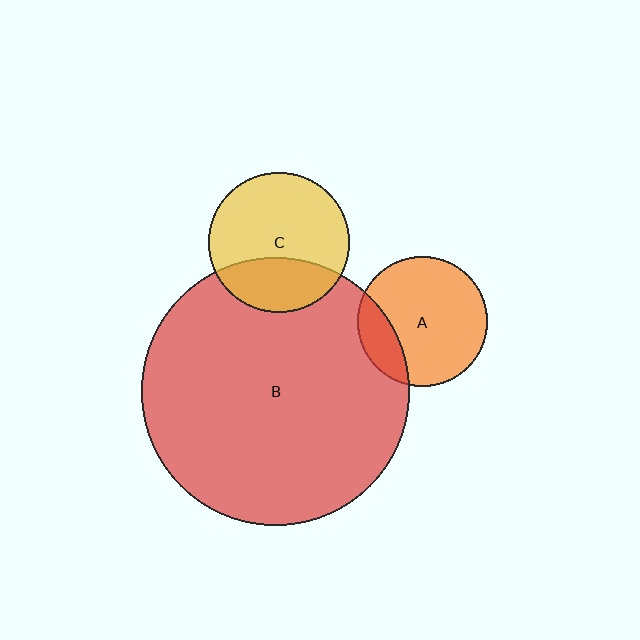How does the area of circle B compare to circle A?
Approximately 4.3 times.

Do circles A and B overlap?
Yes.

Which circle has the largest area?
Circle B (red).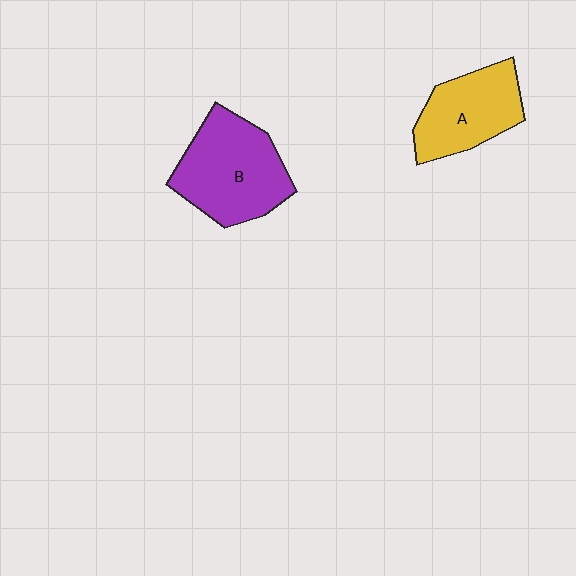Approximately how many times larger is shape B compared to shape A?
Approximately 1.3 times.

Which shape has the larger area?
Shape B (purple).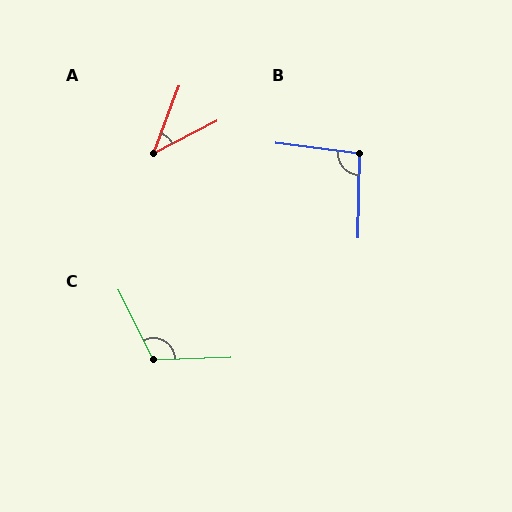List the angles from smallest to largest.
A (42°), B (96°), C (115°).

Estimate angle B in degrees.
Approximately 96 degrees.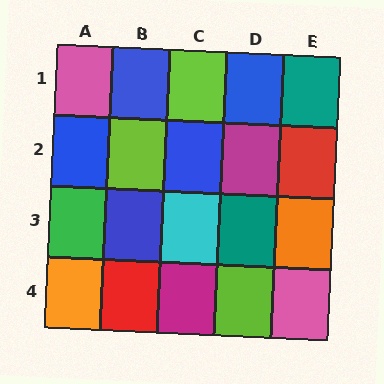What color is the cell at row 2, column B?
Lime.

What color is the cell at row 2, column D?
Magenta.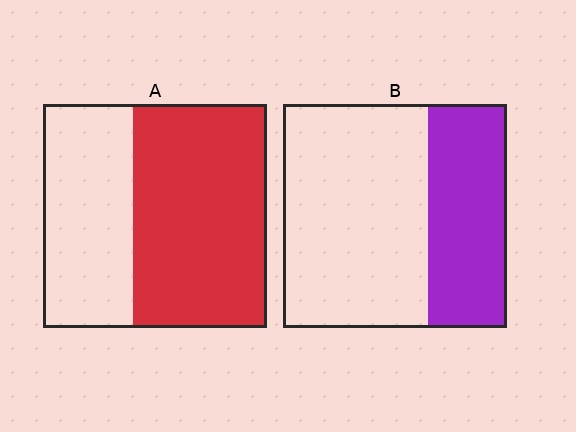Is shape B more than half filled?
No.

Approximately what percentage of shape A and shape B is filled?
A is approximately 60% and B is approximately 35%.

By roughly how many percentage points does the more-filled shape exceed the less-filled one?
By roughly 25 percentage points (A over B).